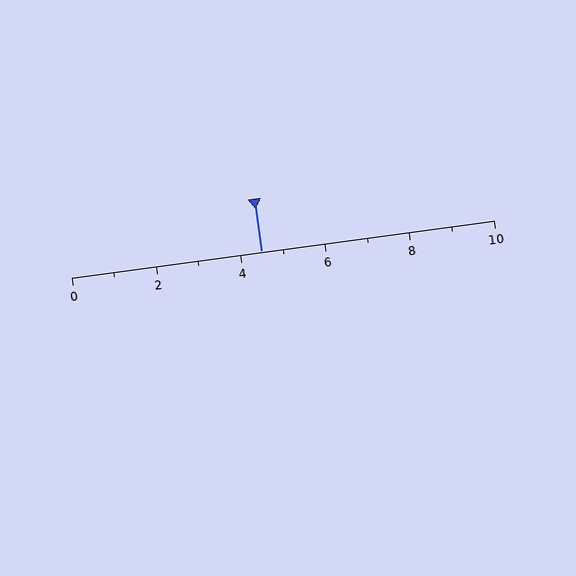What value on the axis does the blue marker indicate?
The marker indicates approximately 4.5.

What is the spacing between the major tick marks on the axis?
The major ticks are spaced 2 apart.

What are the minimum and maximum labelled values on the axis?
The axis runs from 0 to 10.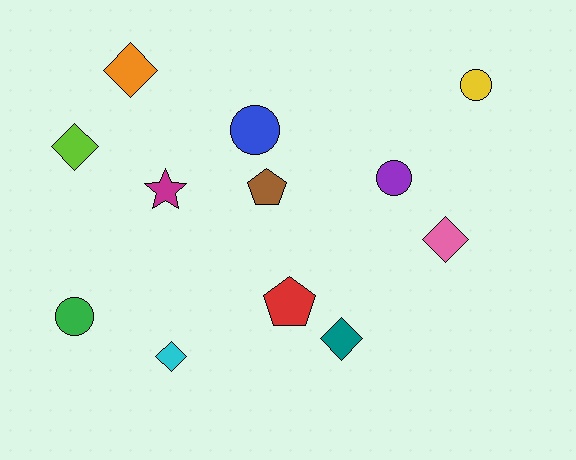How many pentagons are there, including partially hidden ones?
There are 2 pentagons.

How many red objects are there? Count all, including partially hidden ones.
There is 1 red object.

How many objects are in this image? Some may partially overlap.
There are 12 objects.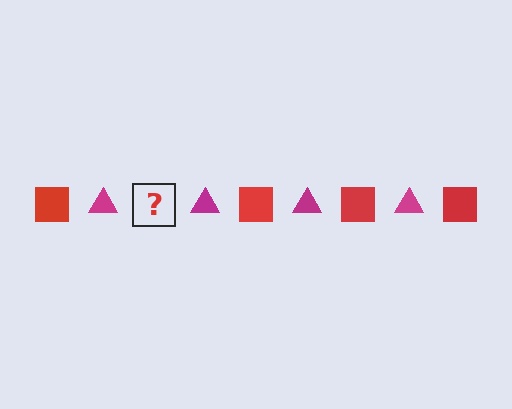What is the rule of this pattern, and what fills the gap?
The rule is that the pattern alternates between red square and magenta triangle. The gap should be filled with a red square.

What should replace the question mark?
The question mark should be replaced with a red square.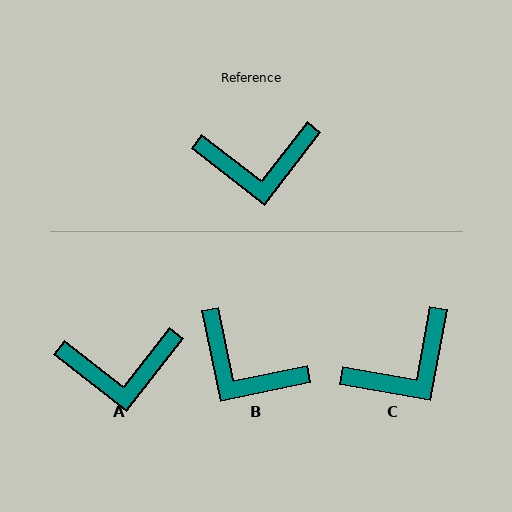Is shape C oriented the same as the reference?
No, it is off by about 28 degrees.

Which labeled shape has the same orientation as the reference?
A.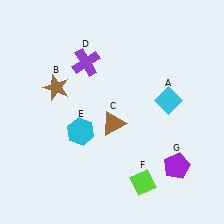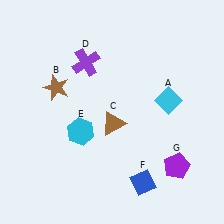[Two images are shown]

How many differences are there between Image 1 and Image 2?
There is 1 difference between the two images.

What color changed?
The diamond (F) changed from lime in Image 1 to blue in Image 2.